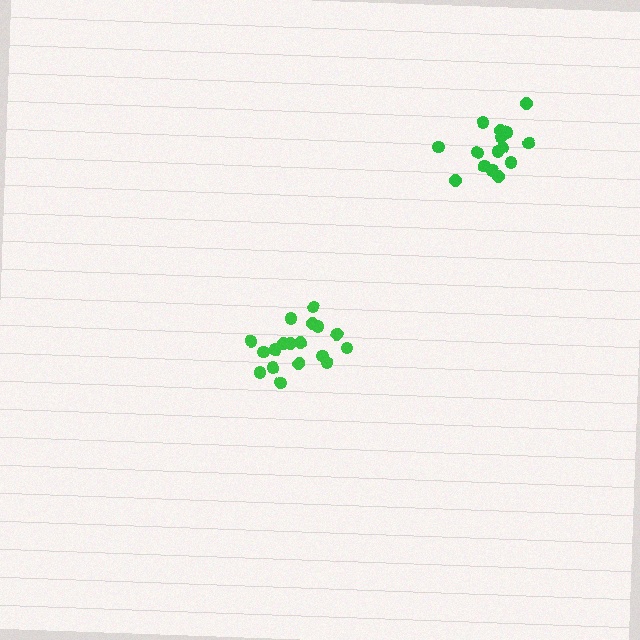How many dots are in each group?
Group 1: 18 dots, Group 2: 15 dots (33 total).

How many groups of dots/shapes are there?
There are 2 groups.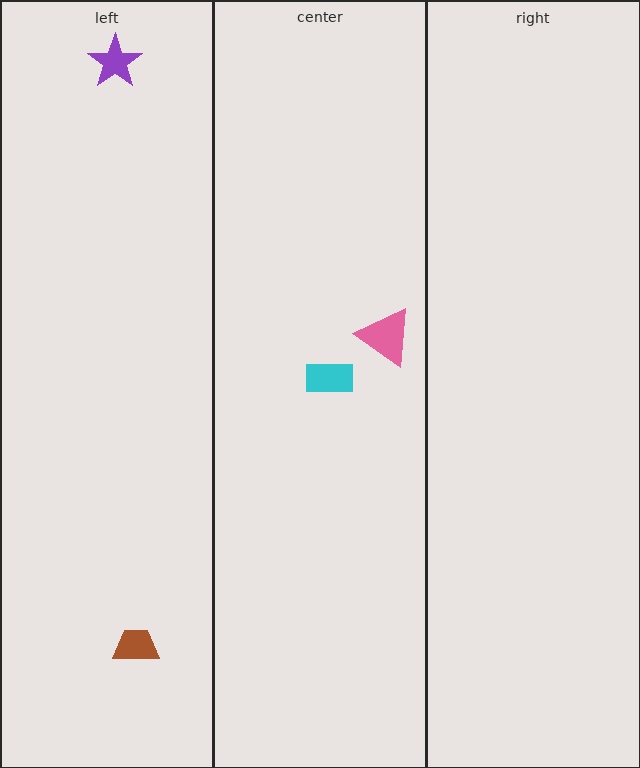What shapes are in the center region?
The pink triangle, the cyan rectangle.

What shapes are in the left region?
The brown trapezoid, the purple star.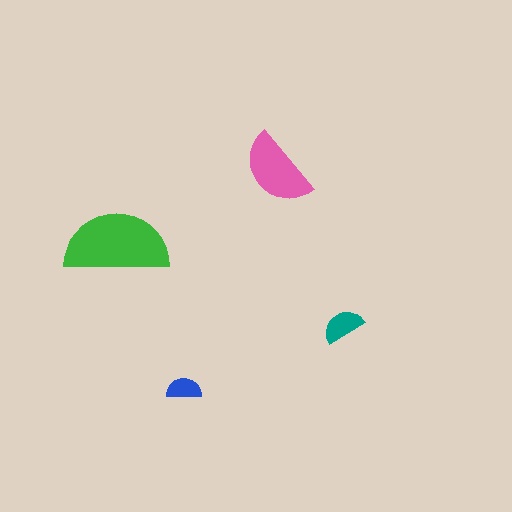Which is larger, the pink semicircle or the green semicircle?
The green one.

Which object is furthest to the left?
The green semicircle is leftmost.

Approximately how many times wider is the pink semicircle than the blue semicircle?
About 2 times wider.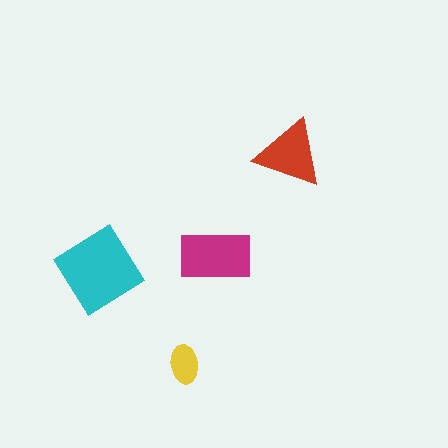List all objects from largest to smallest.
The cyan diamond, the magenta rectangle, the red triangle, the yellow ellipse.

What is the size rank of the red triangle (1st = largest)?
3rd.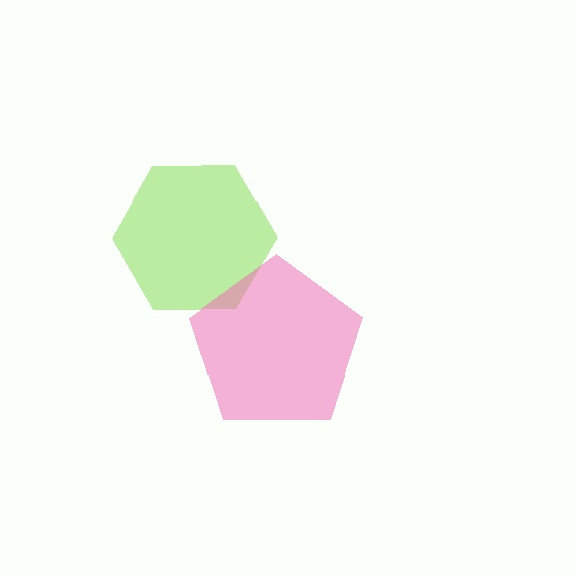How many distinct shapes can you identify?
There are 2 distinct shapes: a lime hexagon, a pink pentagon.